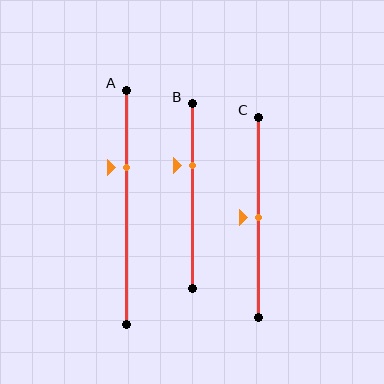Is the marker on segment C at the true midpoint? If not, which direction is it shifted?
Yes, the marker on segment C is at the true midpoint.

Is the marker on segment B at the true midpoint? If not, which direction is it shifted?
No, the marker on segment B is shifted upward by about 17% of the segment length.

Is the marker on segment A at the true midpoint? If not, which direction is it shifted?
No, the marker on segment A is shifted upward by about 17% of the segment length.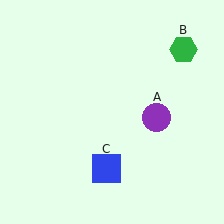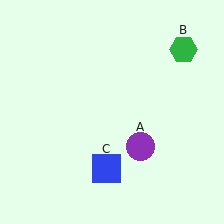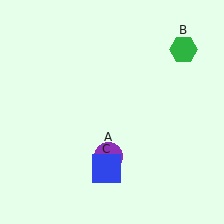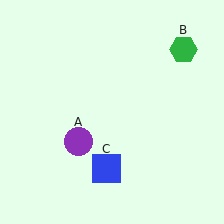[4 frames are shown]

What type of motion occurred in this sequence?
The purple circle (object A) rotated clockwise around the center of the scene.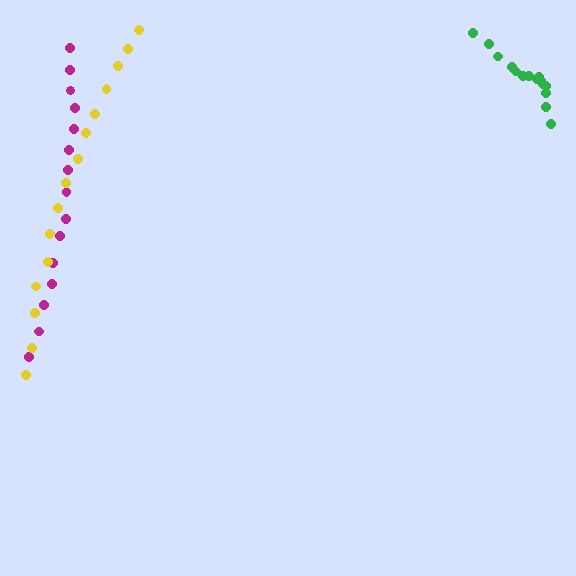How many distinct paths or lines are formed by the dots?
There are 3 distinct paths.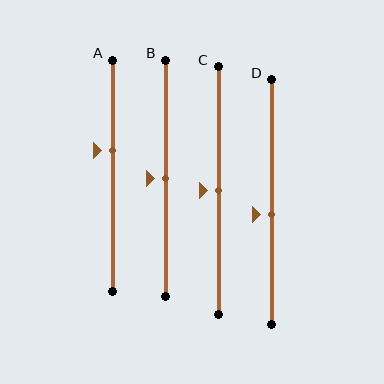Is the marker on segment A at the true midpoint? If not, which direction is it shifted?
No, the marker on segment A is shifted upward by about 11% of the segment length.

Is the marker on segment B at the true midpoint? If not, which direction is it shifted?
Yes, the marker on segment B is at the true midpoint.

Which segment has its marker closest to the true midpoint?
Segment B has its marker closest to the true midpoint.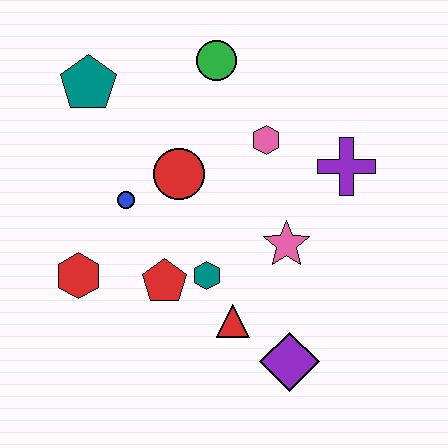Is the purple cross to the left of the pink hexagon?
No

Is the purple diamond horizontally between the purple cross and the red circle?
Yes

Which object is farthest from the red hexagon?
The purple cross is farthest from the red hexagon.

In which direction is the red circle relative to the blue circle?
The red circle is to the right of the blue circle.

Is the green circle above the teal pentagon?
Yes